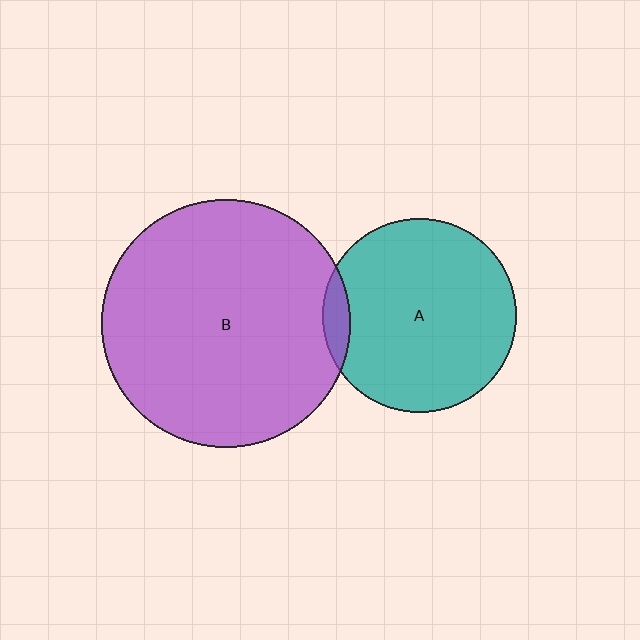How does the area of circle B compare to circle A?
Approximately 1.6 times.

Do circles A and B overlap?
Yes.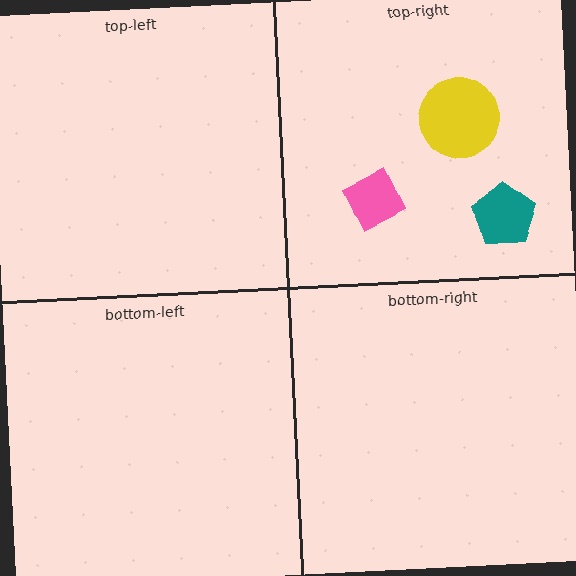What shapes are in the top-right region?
The yellow circle, the pink diamond, the teal pentagon.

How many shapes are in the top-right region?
3.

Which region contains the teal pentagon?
The top-right region.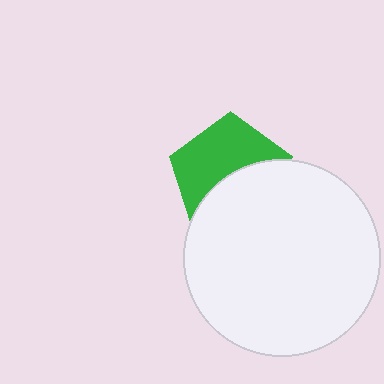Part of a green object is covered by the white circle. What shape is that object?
It is a pentagon.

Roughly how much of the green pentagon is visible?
About half of it is visible (roughly 53%).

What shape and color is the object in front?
The object in front is a white circle.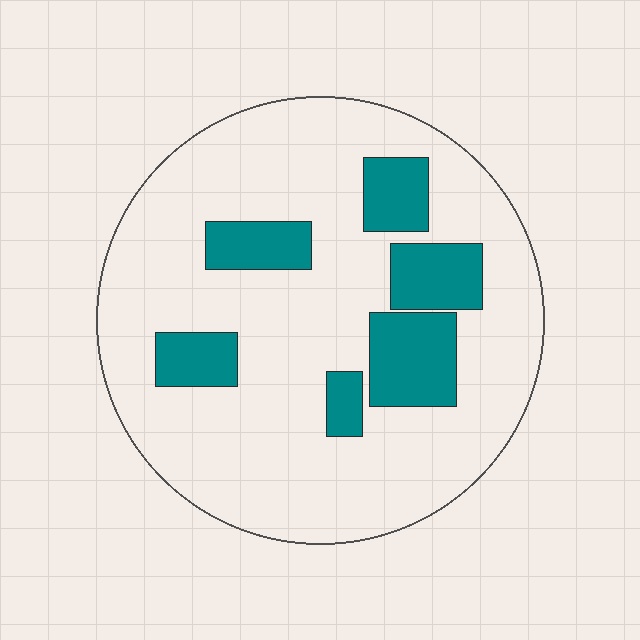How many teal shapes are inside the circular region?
6.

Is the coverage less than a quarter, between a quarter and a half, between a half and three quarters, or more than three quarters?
Less than a quarter.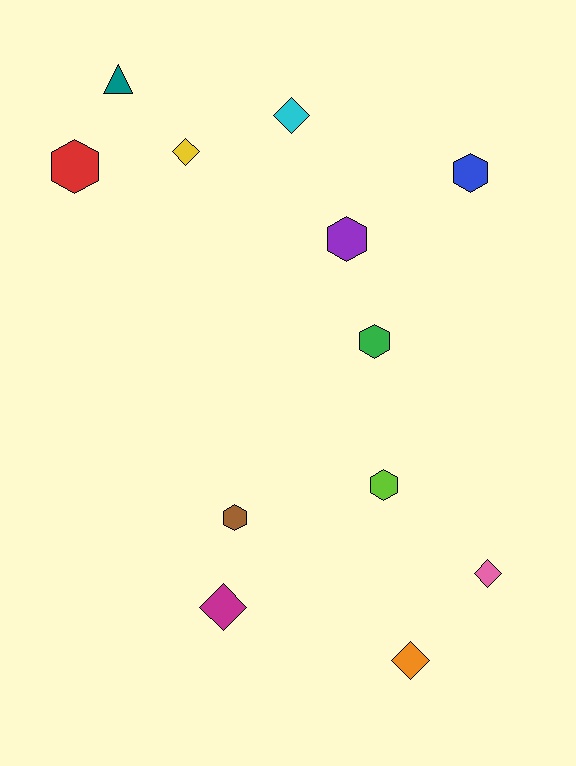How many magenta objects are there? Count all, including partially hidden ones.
There is 1 magenta object.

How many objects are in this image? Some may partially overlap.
There are 12 objects.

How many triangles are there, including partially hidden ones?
There is 1 triangle.